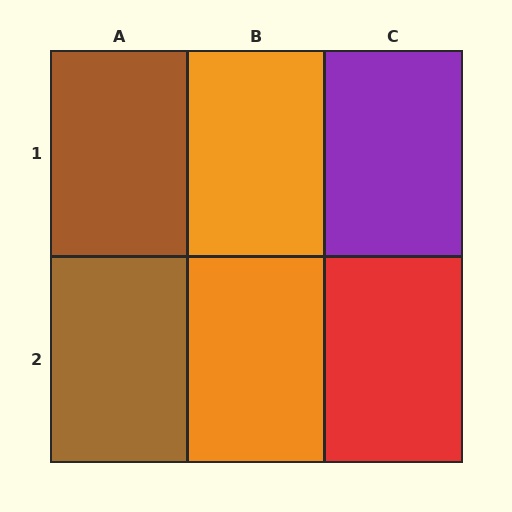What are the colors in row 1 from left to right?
Brown, orange, purple.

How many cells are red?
1 cell is red.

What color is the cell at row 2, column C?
Red.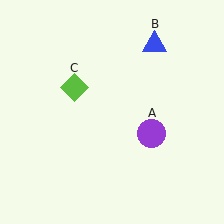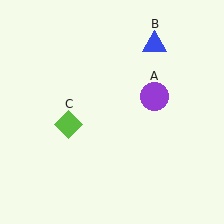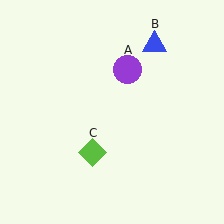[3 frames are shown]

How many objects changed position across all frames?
2 objects changed position: purple circle (object A), lime diamond (object C).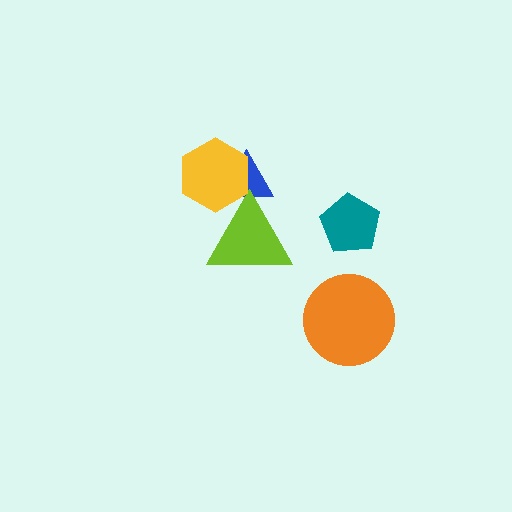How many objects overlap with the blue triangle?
2 objects overlap with the blue triangle.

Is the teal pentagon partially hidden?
No, no other shape covers it.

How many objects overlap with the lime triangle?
2 objects overlap with the lime triangle.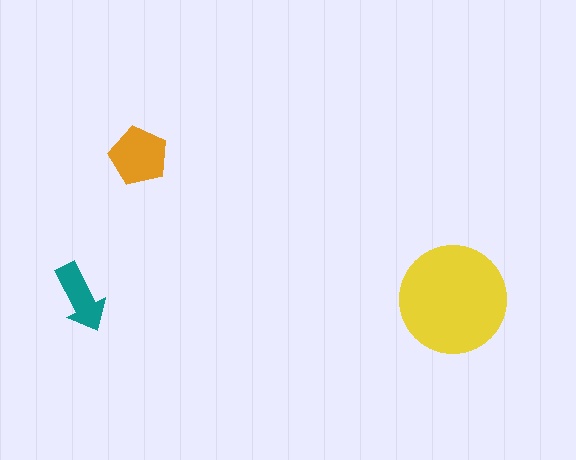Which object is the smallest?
The teal arrow.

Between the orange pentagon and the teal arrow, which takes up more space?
The orange pentagon.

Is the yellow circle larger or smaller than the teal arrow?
Larger.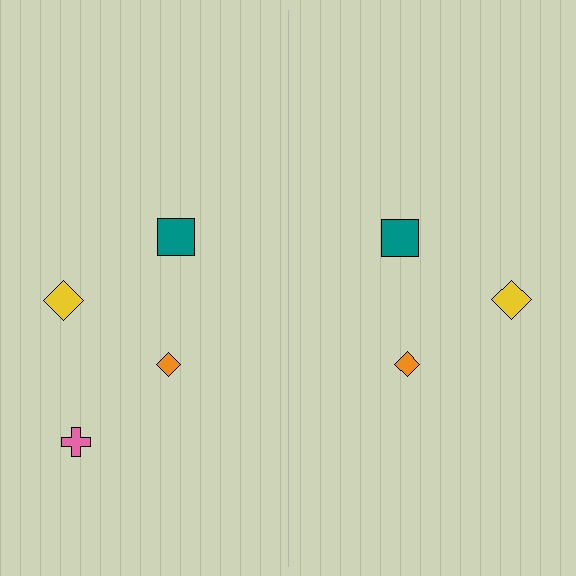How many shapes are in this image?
There are 7 shapes in this image.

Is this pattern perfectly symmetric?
No, the pattern is not perfectly symmetric. A pink cross is missing from the right side.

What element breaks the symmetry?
A pink cross is missing from the right side.